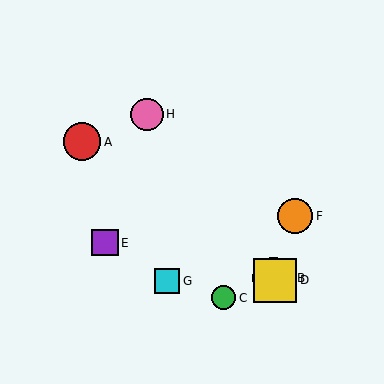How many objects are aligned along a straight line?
3 objects (B, D, H) are aligned along a straight line.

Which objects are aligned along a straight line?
Objects B, D, H are aligned along a straight line.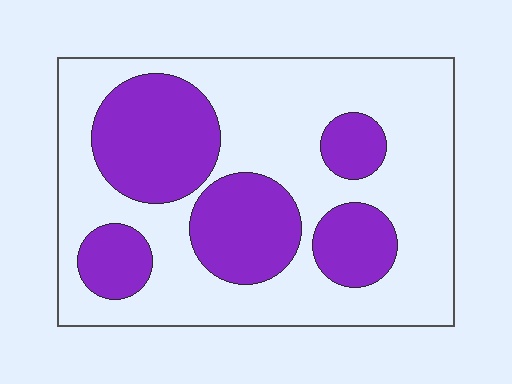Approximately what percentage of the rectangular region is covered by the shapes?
Approximately 35%.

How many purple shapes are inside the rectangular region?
5.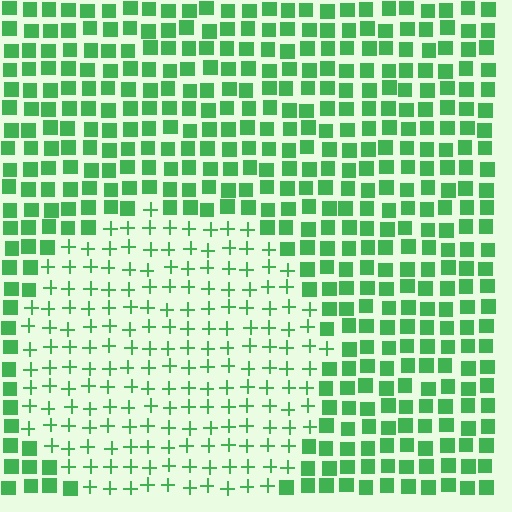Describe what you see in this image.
The image is filled with small green elements arranged in a uniform grid. A circle-shaped region contains plus signs, while the surrounding area contains squares. The boundary is defined purely by the change in element shape.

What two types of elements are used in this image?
The image uses plus signs inside the circle region and squares outside it.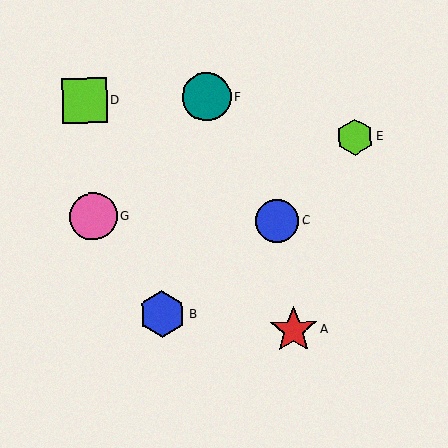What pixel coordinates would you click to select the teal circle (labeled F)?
Click at (207, 97) to select the teal circle F.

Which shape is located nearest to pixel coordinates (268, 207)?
The blue circle (labeled C) at (277, 221) is nearest to that location.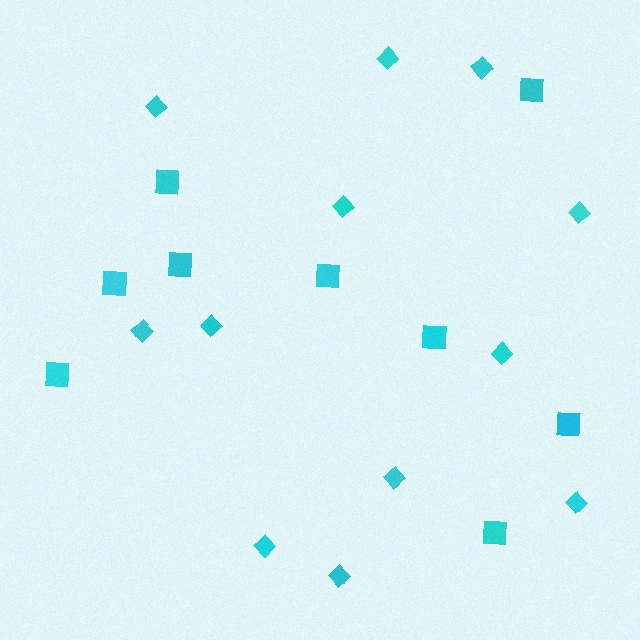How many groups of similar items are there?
There are 2 groups: one group of squares (9) and one group of diamonds (12).